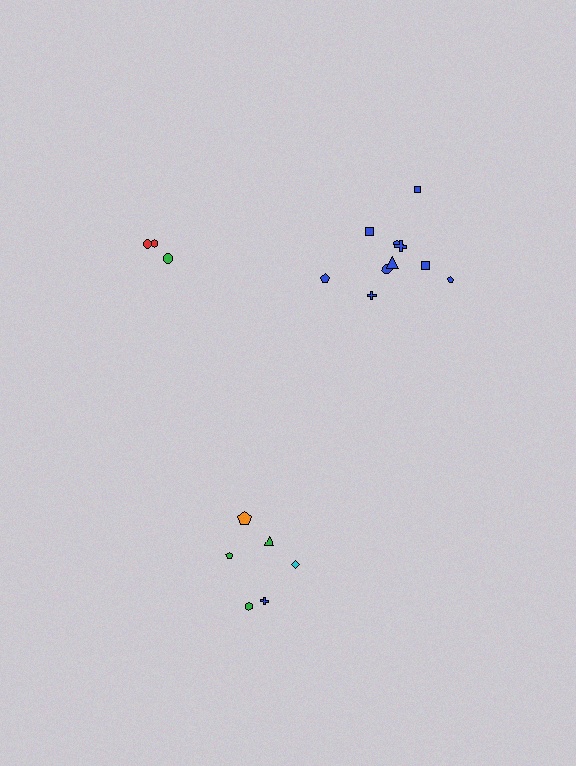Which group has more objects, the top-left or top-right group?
The top-right group.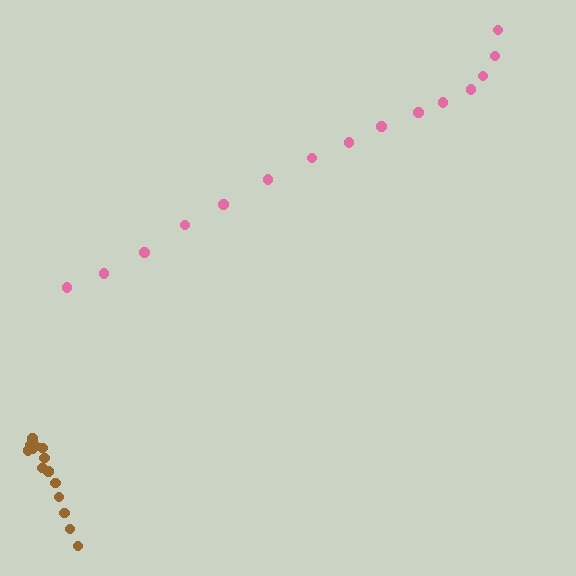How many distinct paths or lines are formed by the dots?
There are 2 distinct paths.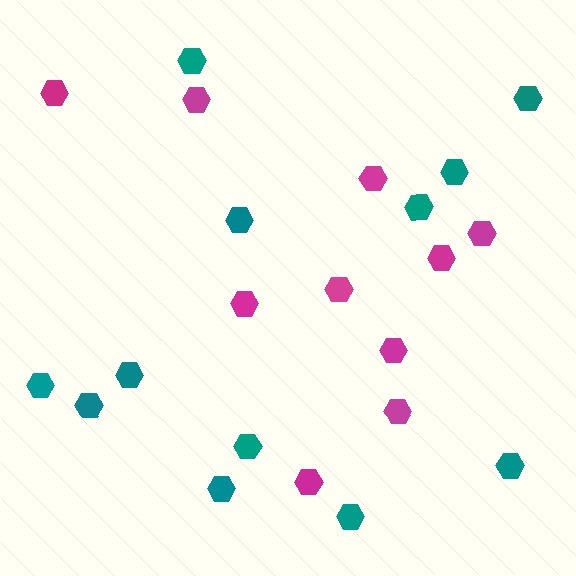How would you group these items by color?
There are 2 groups: one group of teal hexagons (12) and one group of magenta hexagons (10).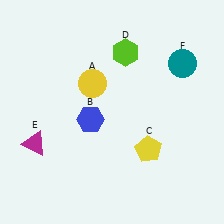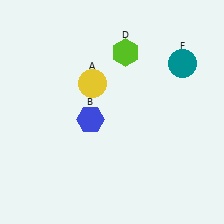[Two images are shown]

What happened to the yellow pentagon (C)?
The yellow pentagon (C) was removed in Image 2. It was in the bottom-right area of Image 1.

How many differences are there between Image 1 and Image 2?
There are 2 differences between the two images.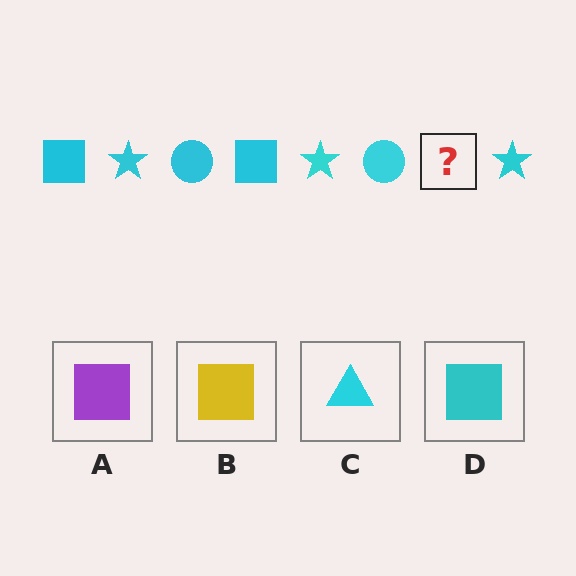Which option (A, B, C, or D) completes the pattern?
D.